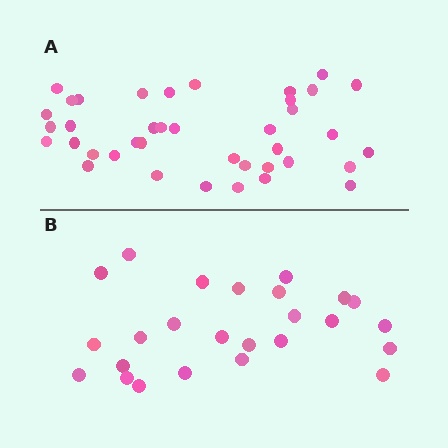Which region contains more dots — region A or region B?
Region A (the top region) has more dots.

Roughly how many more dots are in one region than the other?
Region A has approximately 15 more dots than region B.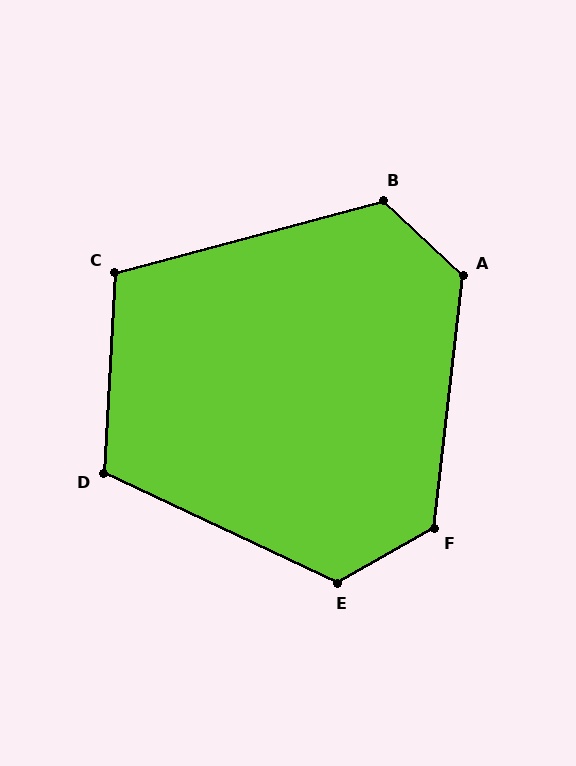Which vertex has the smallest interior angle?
C, at approximately 108 degrees.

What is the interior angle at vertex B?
Approximately 122 degrees (obtuse).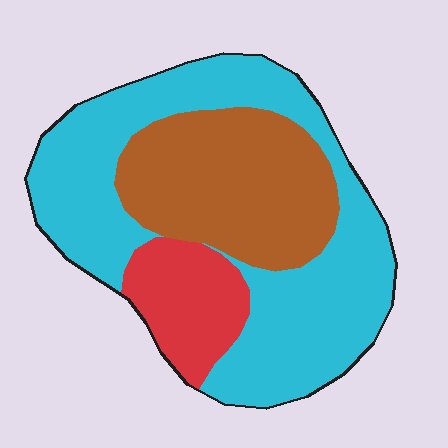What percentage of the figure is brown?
Brown takes up about one third (1/3) of the figure.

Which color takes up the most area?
Cyan, at roughly 55%.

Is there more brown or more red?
Brown.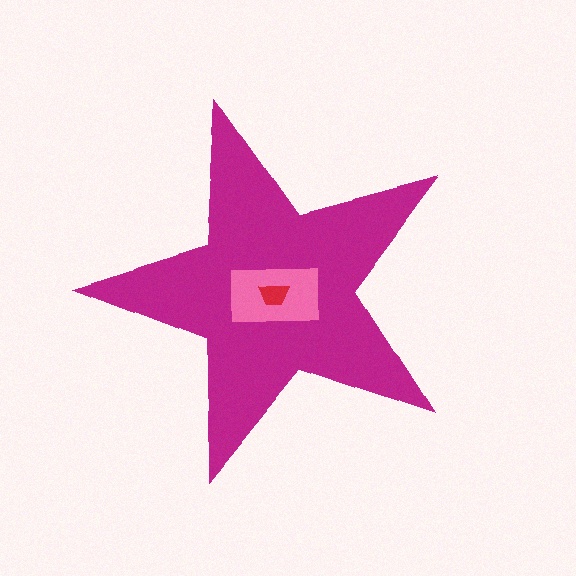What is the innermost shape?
The red trapezoid.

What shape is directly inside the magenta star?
The pink rectangle.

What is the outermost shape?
The magenta star.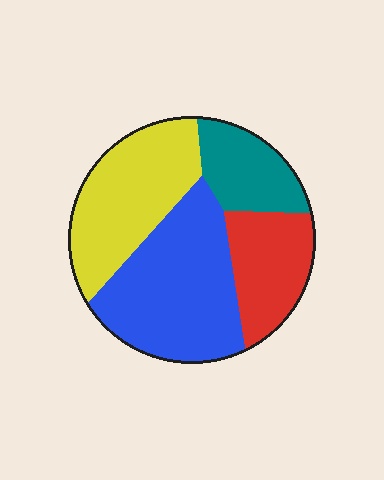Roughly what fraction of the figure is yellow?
Yellow covers roughly 30% of the figure.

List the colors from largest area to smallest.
From largest to smallest: blue, yellow, red, teal.